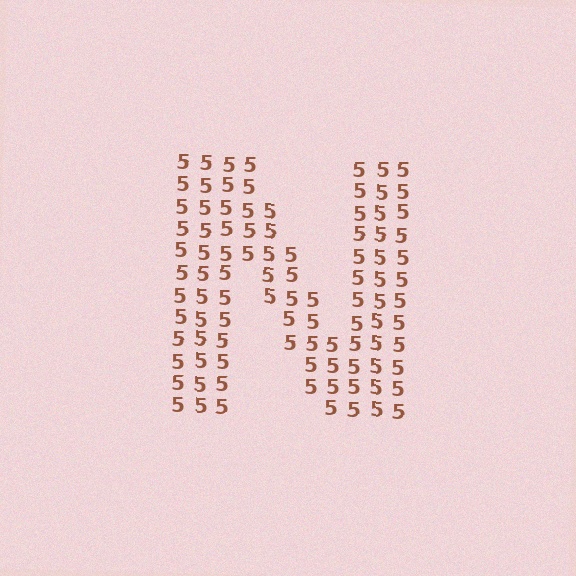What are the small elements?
The small elements are digit 5's.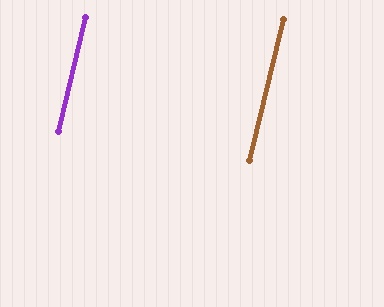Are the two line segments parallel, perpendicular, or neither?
Parallel — their directions differ by only 0.2°.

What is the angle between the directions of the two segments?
Approximately 0 degrees.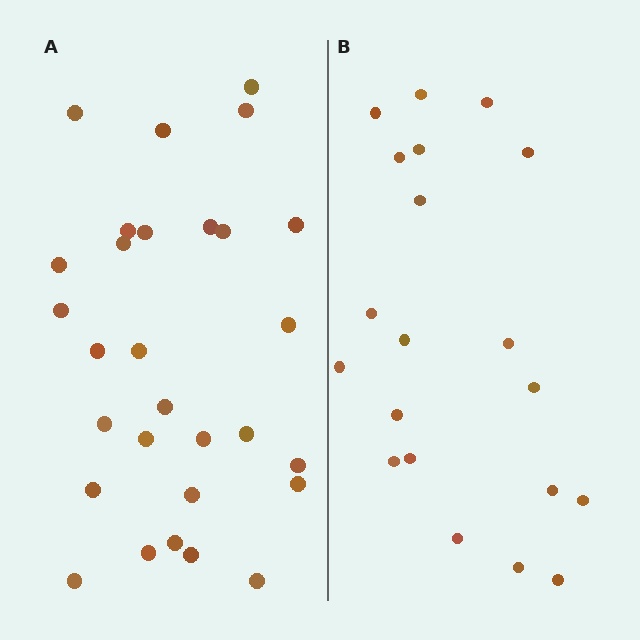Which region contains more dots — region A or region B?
Region A (the left region) has more dots.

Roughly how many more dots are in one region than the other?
Region A has roughly 8 or so more dots than region B.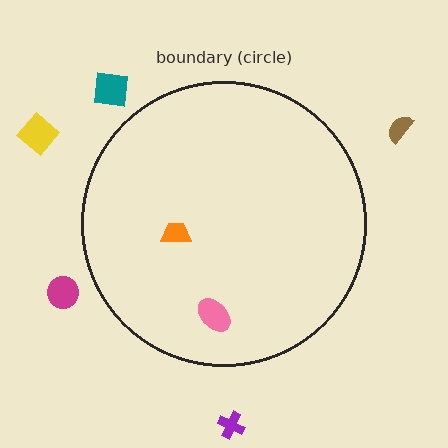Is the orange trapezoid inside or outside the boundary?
Inside.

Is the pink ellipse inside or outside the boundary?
Inside.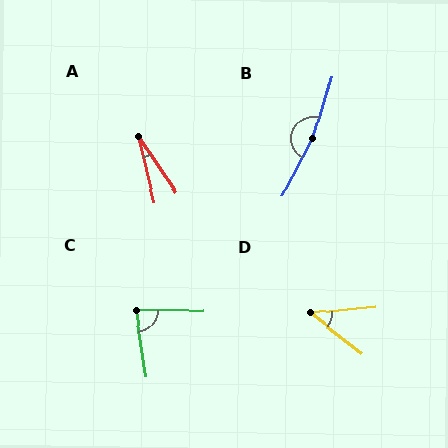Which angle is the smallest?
A, at approximately 20 degrees.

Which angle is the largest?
B, at approximately 170 degrees.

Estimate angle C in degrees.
Approximately 81 degrees.